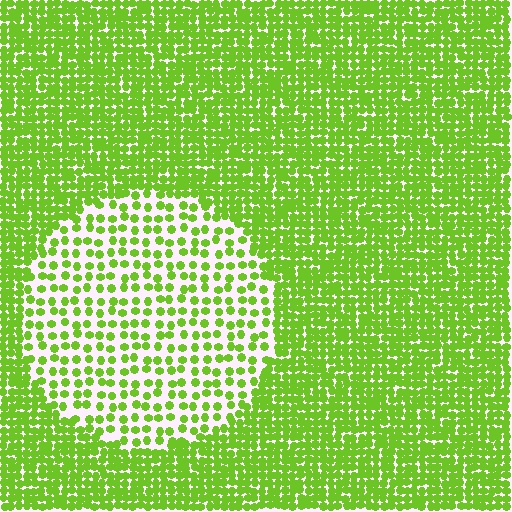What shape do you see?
I see a circle.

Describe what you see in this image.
The image contains small lime elements arranged at two different densities. A circle-shaped region is visible where the elements are less densely packed than the surrounding area.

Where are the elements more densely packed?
The elements are more densely packed outside the circle boundary.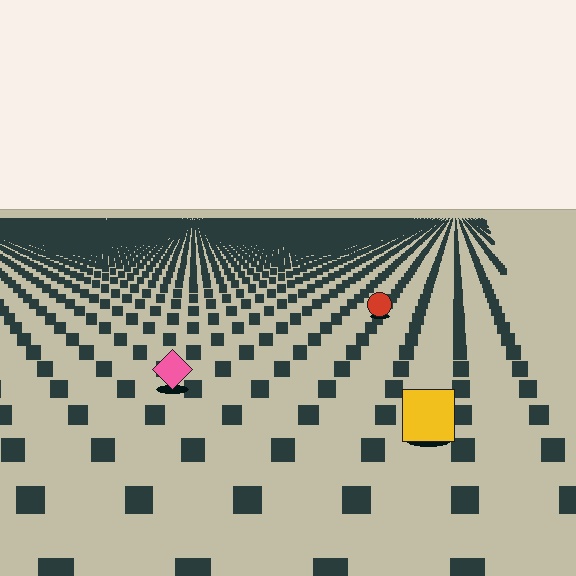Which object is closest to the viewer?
The yellow square is closest. The texture marks near it are larger and more spread out.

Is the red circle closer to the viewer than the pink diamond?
No. The pink diamond is closer — you can tell from the texture gradient: the ground texture is coarser near it.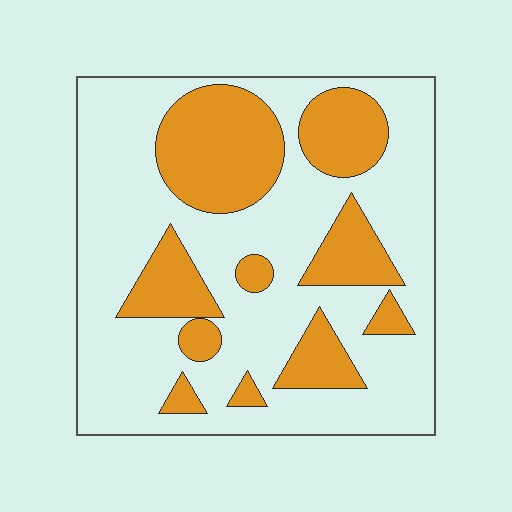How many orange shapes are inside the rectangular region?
10.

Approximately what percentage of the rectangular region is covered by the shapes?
Approximately 30%.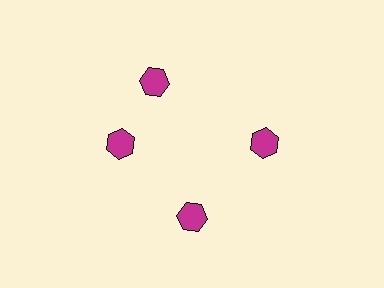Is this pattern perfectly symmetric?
No. The 4 magenta hexagons are arranged in a ring, but one element near the 12 o'clock position is rotated out of alignment along the ring, breaking the 4-fold rotational symmetry.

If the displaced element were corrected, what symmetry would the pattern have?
It would have 4-fold rotational symmetry — the pattern would map onto itself every 90 degrees.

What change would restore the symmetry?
The symmetry would be restored by rotating it back into even spacing with its neighbors so that all 4 hexagons sit at equal angles and equal distance from the center.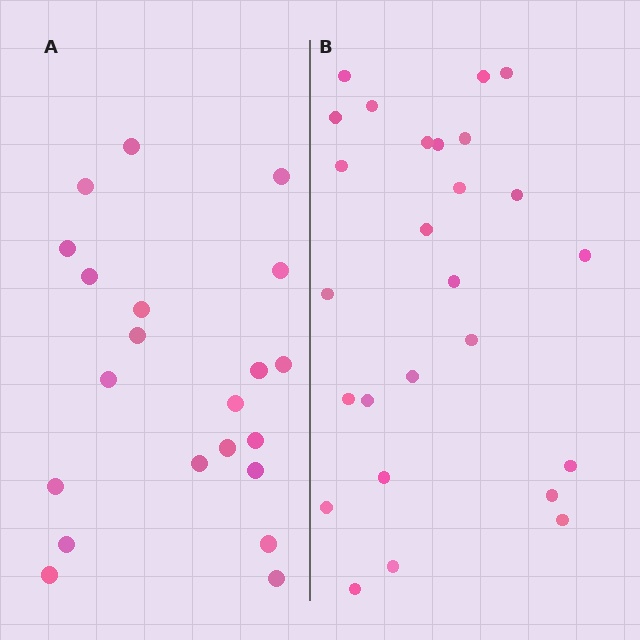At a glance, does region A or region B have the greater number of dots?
Region B (the right region) has more dots.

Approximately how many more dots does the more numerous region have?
Region B has about 5 more dots than region A.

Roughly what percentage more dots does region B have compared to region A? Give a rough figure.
About 25% more.